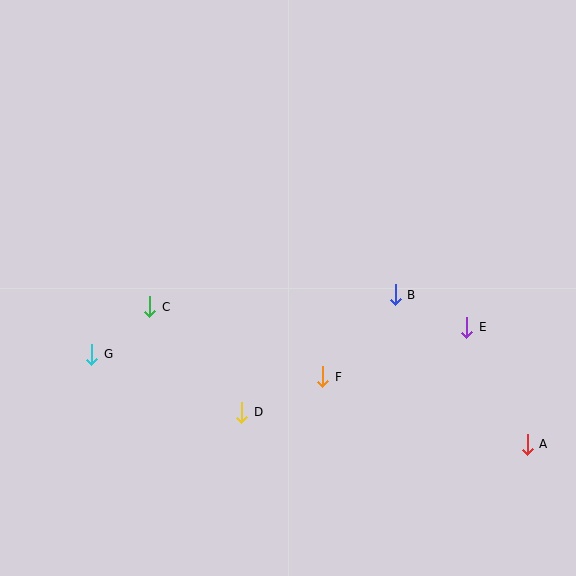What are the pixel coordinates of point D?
Point D is at (242, 412).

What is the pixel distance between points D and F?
The distance between D and F is 88 pixels.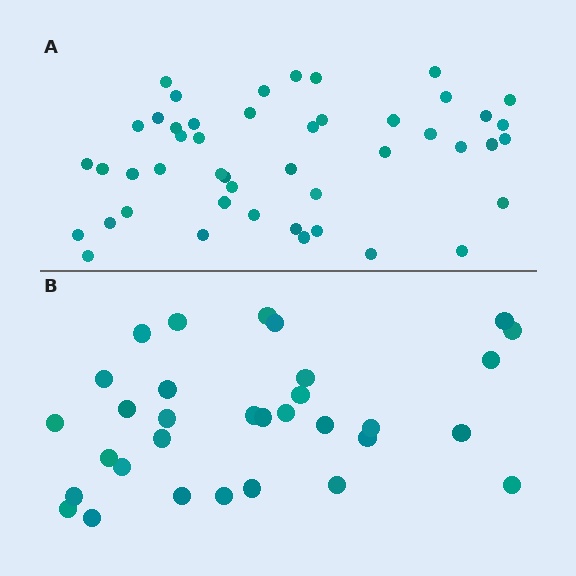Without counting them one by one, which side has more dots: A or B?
Region A (the top region) has more dots.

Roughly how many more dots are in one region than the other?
Region A has approximately 15 more dots than region B.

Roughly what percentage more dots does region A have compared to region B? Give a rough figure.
About 45% more.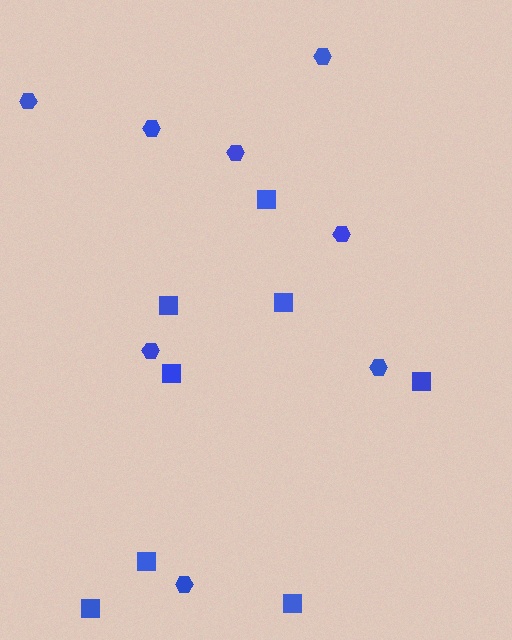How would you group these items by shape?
There are 2 groups: one group of hexagons (8) and one group of squares (8).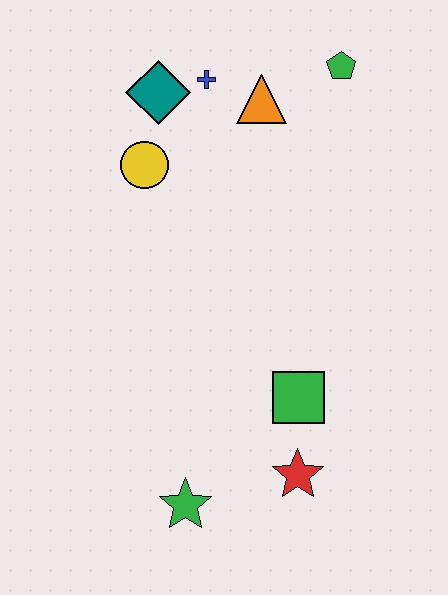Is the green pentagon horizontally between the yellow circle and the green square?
No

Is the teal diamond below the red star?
No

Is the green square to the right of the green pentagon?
No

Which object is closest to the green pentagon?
The orange triangle is closest to the green pentagon.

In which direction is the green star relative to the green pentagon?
The green star is below the green pentagon.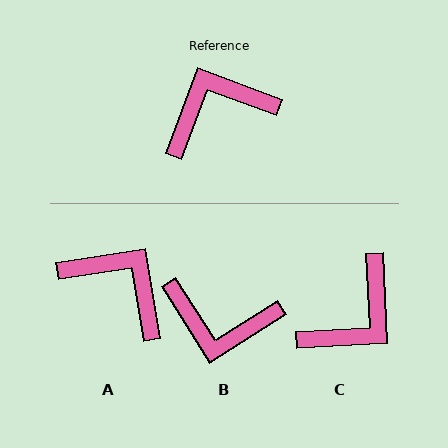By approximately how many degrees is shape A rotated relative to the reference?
Approximately 61 degrees clockwise.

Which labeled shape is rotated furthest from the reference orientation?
C, about 157 degrees away.